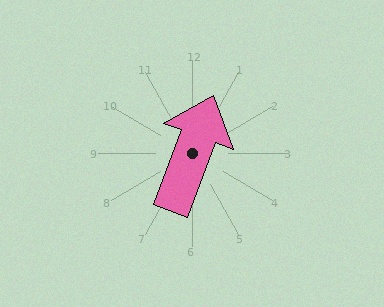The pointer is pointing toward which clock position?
Roughly 1 o'clock.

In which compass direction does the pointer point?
North.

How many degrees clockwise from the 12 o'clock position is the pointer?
Approximately 20 degrees.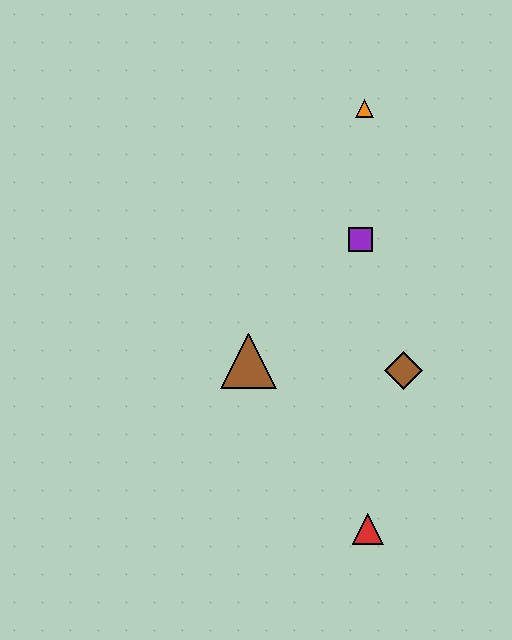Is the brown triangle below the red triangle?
No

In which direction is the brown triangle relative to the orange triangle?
The brown triangle is below the orange triangle.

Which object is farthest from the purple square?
The red triangle is farthest from the purple square.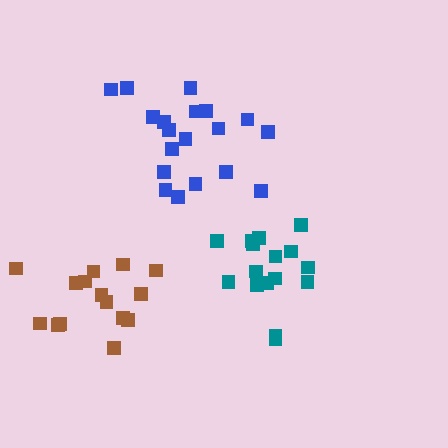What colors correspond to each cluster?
The clusters are colored: brown, blue, teal.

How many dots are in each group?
Group 1: 15 dots, Group 2: 19 dots, Group 3: 16 dots (50 total).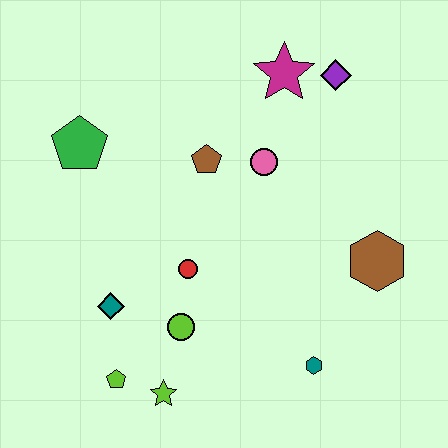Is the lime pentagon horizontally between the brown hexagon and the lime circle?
No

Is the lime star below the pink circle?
Yes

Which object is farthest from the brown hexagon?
The green pentagon is farthest from the brown hexagon.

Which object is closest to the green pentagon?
The brown pentagon is closest to the green pentagon.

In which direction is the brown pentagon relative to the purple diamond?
The brown pentagon is to the left of the purple diamond.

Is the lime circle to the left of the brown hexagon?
Yes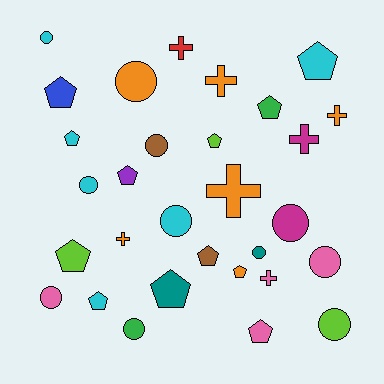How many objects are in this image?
There are 30 objects.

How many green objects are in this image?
There are 2 green objects.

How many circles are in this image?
There are 11 circles.